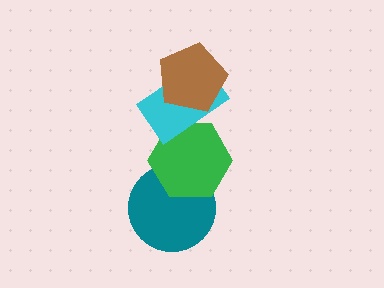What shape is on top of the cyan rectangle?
The brown pentagon is on top of the cyan rectangle.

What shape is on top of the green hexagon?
The cyan rectangle is on top of the green hexagon.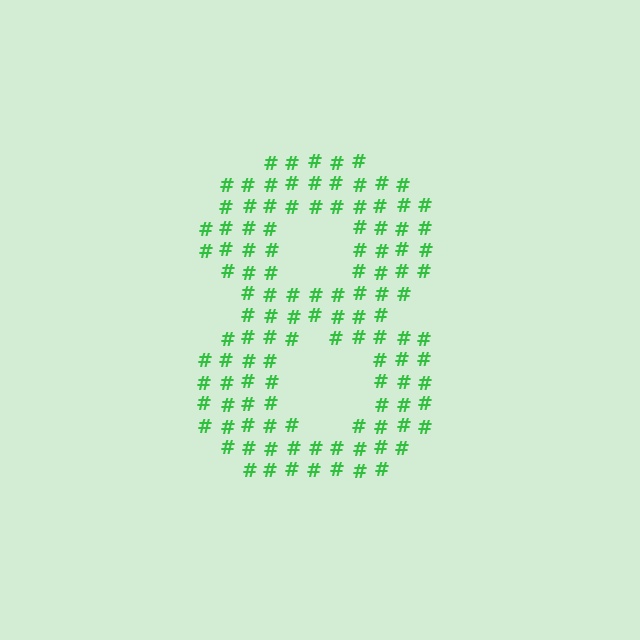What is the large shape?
The large shape is the digit 8.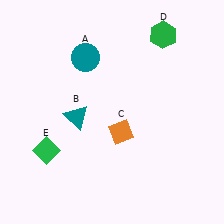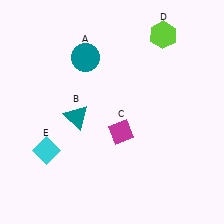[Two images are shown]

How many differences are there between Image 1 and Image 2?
There are 3 differences between the two images.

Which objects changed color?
C changed from orange to magenta. D changed from green to lime. E changed from green to cyan.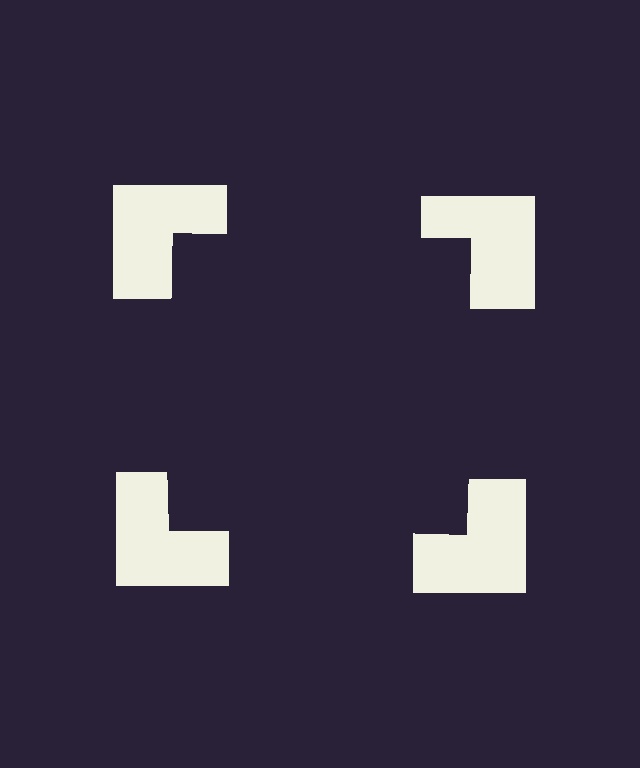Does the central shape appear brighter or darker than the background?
It typically appears slightly darker than the background, even though no actual brightness change is drawn.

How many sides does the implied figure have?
4 sides.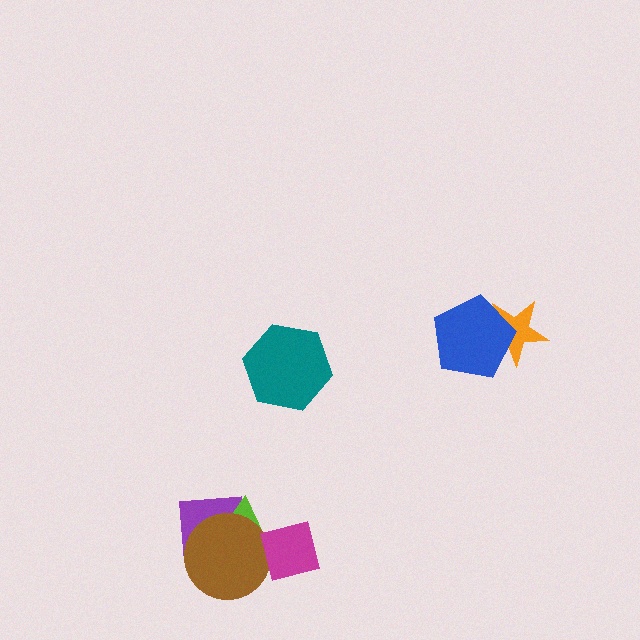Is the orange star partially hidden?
Yes, it is partially covered by another shape.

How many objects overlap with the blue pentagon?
1 object overlaps with the blue pentagon.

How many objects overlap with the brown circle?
3 objects overlap with the brown circle.